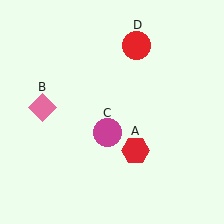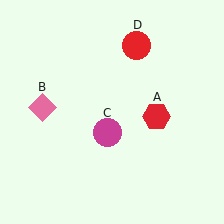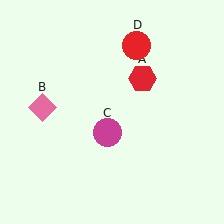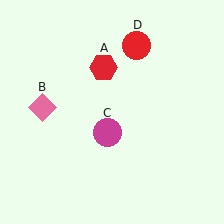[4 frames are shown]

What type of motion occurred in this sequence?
The red hexagon (object A) rotated counterclockwise around the center of the scene.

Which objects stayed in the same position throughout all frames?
Pink diamond (object B) and magenta circle (object C) and red circle (object D) remained stationary.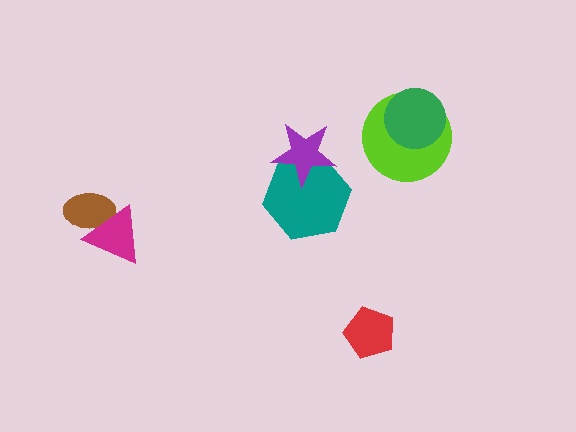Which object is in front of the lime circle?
The green circle is in front of the lime circle.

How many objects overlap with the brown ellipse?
1 object overlaps with the brown ellipse.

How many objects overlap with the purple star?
1 object overlaps with the purple star.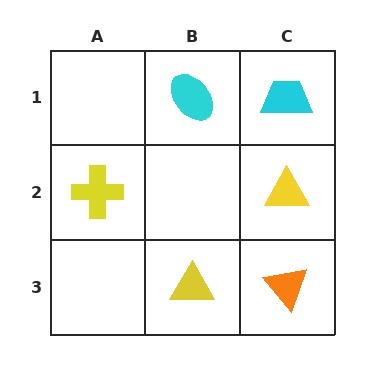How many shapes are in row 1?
2 shapes.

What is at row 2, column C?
A yellow triangle.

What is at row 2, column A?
A yellow cross.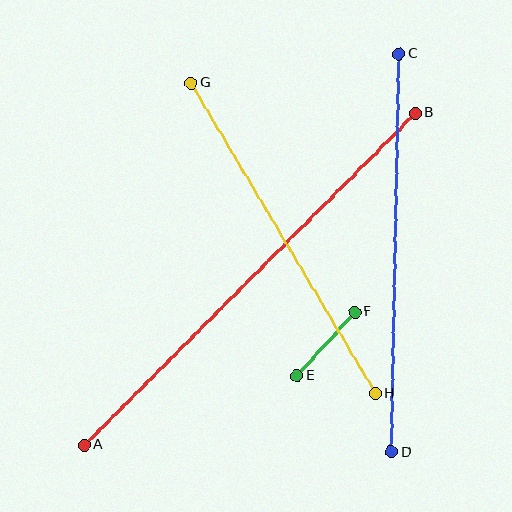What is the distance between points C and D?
The distance is approximately 399 pixels.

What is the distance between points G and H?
The distance is approximately 361 pixels.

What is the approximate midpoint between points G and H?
The midpoint is at approximately (283, 238) pixels.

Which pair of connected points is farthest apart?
Points A and B are farthest apart.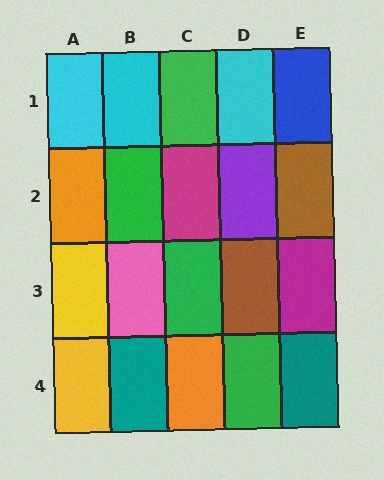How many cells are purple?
1 cell is purple.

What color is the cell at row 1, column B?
Cyan.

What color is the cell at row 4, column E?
Teal.